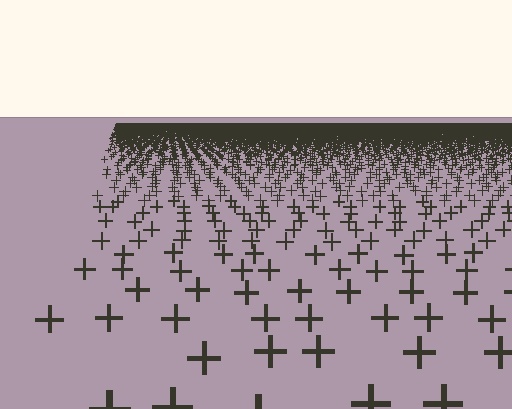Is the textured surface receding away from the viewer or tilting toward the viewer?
The surface is receding away from the viewer. Texture elements get smaller and denser toward the top.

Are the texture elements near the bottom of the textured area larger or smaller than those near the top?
Larger. Near the bottom, elements are closer to the viewer and appear at a bigger on-screen size.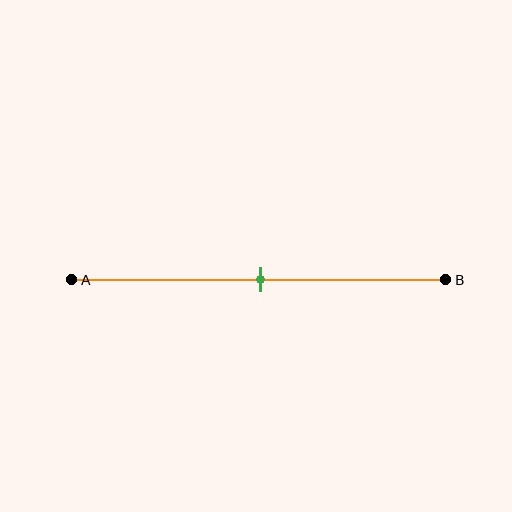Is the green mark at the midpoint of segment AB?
Yes, the mark is approximately at the midpoint.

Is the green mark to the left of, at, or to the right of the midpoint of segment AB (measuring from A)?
The green mark is approximately at the midpoint of segment AB.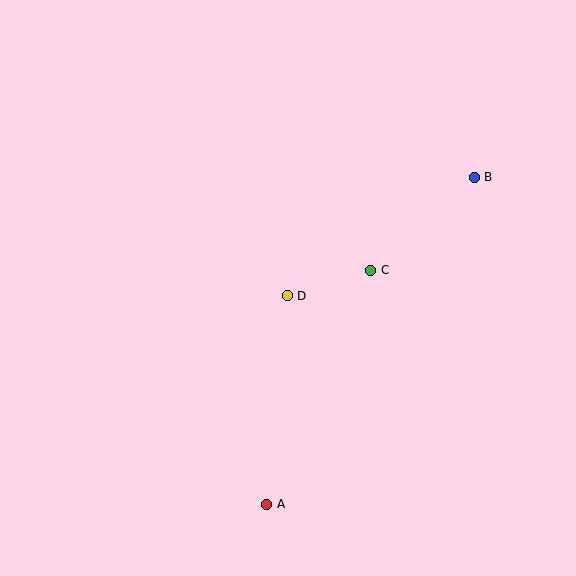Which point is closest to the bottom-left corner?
Point A is closest to the bottom-left corner.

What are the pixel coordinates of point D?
Point D is at (287, 296).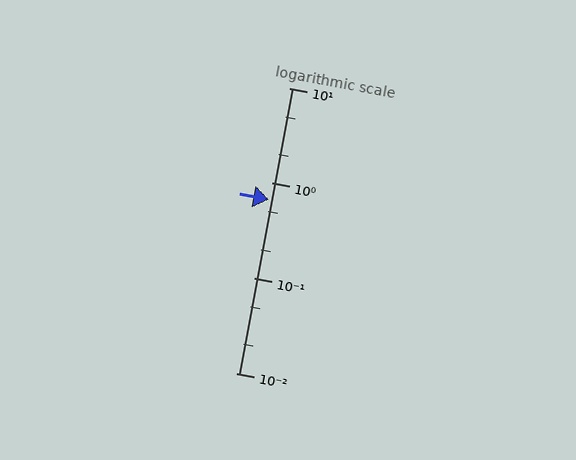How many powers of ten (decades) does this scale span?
The scale spans 3 decades, from 0.01 to 10.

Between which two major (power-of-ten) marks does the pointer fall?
The pointer is between 0.1 and 1.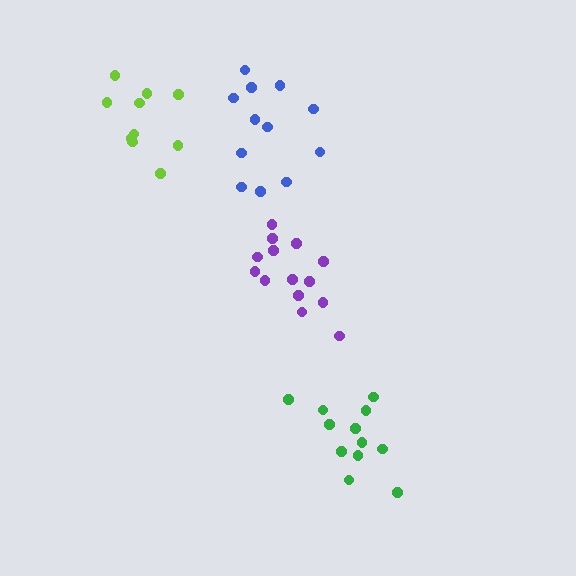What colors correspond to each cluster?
The clusters are colored: lime, purple, blue, green.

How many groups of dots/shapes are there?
There are 4 groups.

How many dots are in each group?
Group 1: 10 dots, Group 2: 14 dots, Group 3: 12 dots, Group 4: 12 dots (48 total).